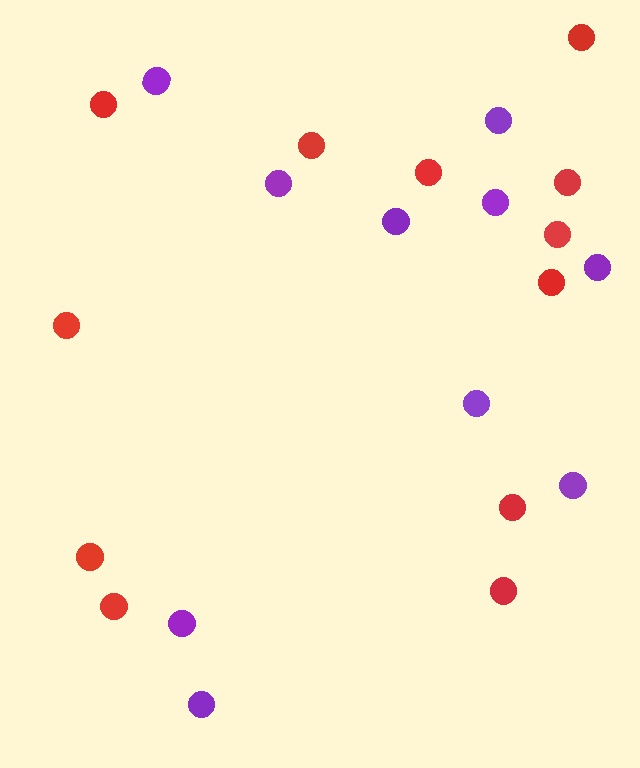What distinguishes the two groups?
There are 2 groups: one group of red circles (12) and one group of purple circles (10).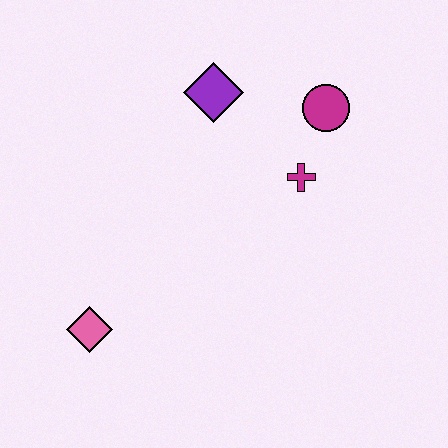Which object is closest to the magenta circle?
The magenta cross is closest to the magenta circle.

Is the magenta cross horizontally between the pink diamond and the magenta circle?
Yes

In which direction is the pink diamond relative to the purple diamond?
The pink diamond is below the purple diamond.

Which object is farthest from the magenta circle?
The pink diamond is farthest from the magenta circle.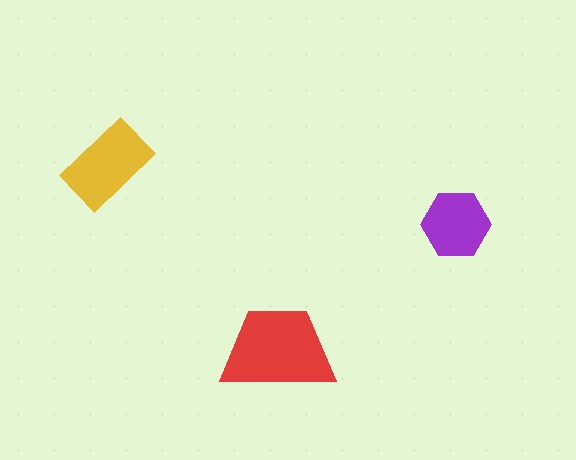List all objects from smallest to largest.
The purple hexagon, the yellow rectangle, the red trapezoid.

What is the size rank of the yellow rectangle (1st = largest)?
2nd.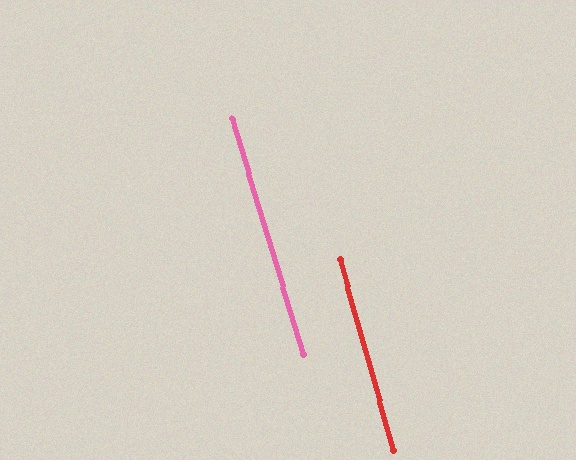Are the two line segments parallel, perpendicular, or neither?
Parallel — their directions differ by only 1.2°.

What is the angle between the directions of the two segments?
Approximately 1 degree.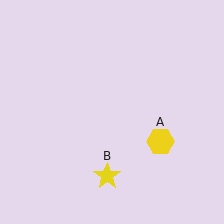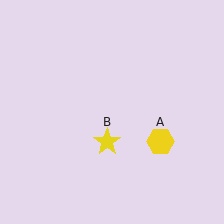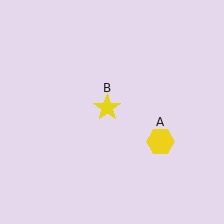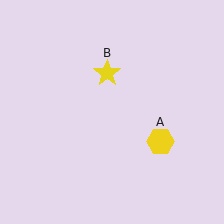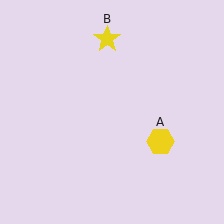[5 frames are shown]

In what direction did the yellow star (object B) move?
The yellow star (object B) moved up.